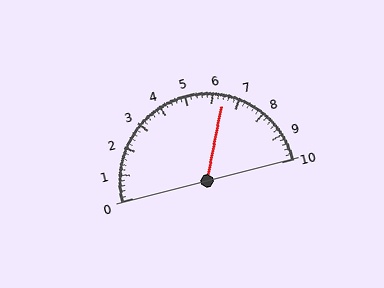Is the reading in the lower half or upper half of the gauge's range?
The reading is in the upper half of the range (0 to 10).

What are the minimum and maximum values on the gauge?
The gauge ranges from 0 to 10.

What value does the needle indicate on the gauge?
The needle indicates approximately 6.4.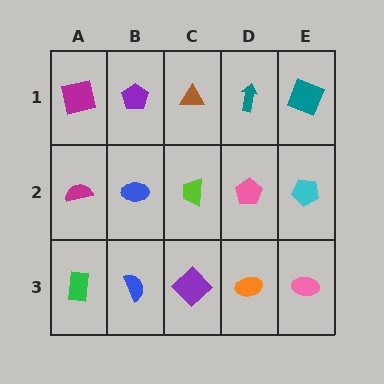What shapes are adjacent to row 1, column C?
A lime trapezoid (row 2, column C), a purple pentagon (row 1, column B), a teal arrow (row 1, column D).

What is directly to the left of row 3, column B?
A green rectangle.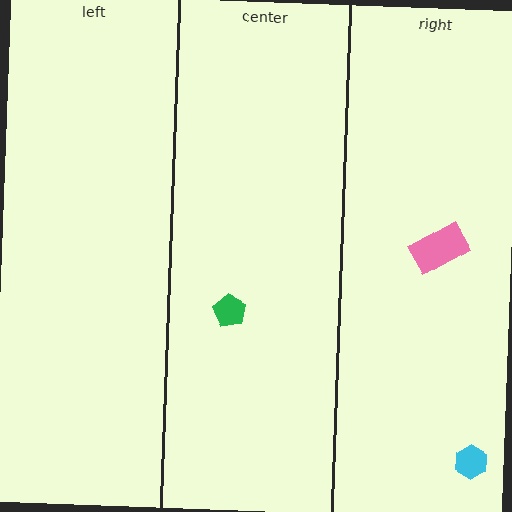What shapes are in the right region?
The pink rectangle, the cyan hexagon.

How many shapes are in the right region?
2.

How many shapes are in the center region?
1.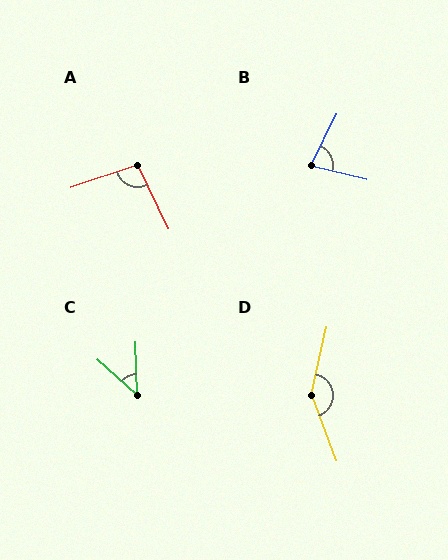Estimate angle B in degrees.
Approximately 77 degrees.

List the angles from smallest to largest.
C (46°), B (77°), A (97°), D (147°).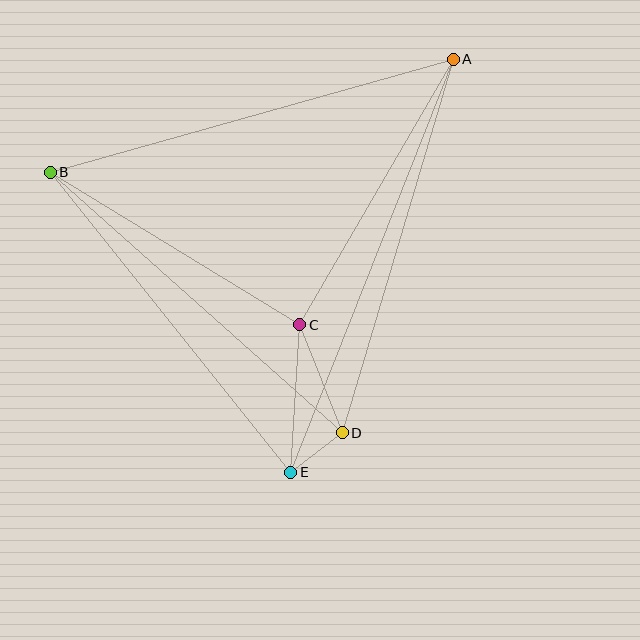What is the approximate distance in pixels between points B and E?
The distance between B and E is approximately 384 pixels.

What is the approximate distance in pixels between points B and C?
The distance between B and C is approximately 293 pixels.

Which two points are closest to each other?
Points D and E are closest to each other.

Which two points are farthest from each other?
Points A and E are farthest from each other.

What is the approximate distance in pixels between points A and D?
The distance between A and D is approximately 390 pixels.